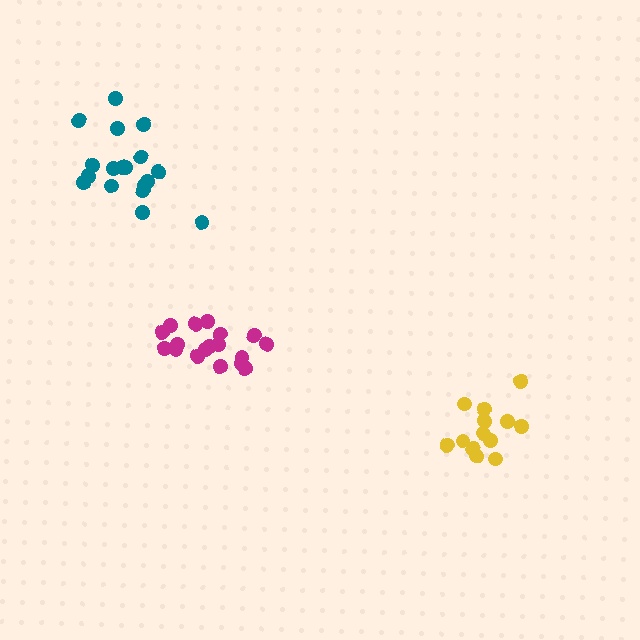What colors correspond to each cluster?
The clusters are colored: magenta, teal, yellow.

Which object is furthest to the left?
The teal cluster is leftmost.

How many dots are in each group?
Group 1: 18 dots, Group 2: 18 dots, Group 3: 13 dots (49 total).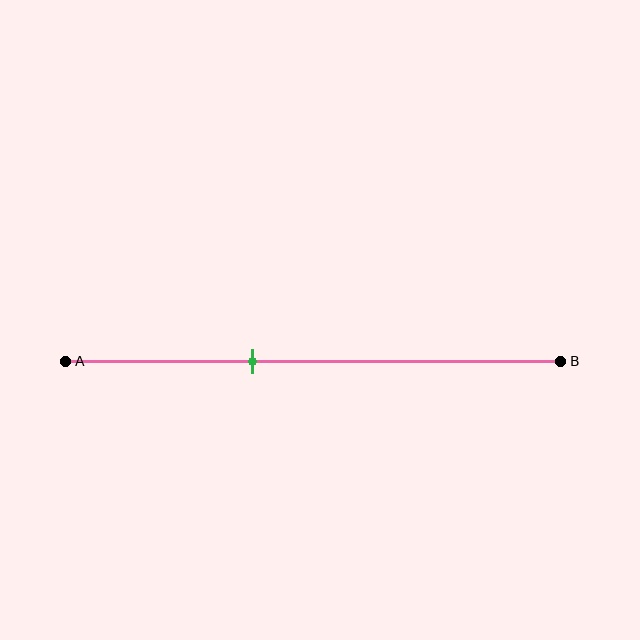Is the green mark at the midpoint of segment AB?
No, the mark is at about 40% from A, not at the 50% midpoint.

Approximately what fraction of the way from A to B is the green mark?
The green mark is approximately 40% of the way from A to B.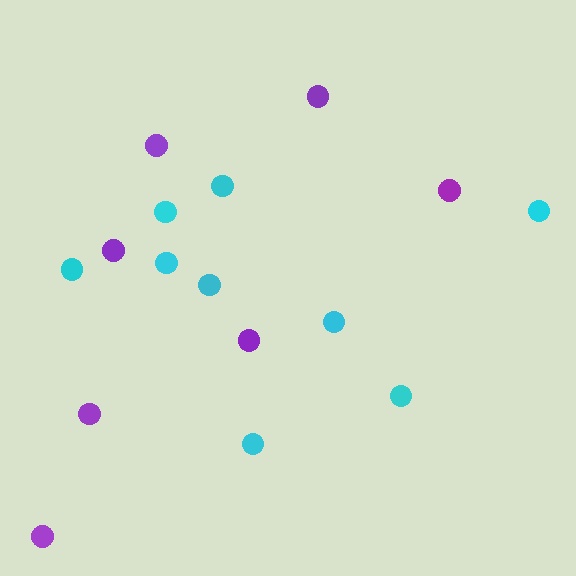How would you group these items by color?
There are 2 groups: one group of cyan circles (9) and one group of purple circles (7).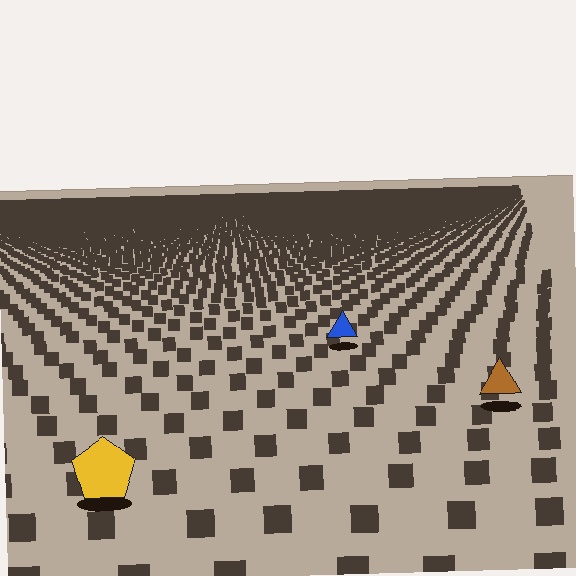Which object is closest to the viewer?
The yellow pentagon is closest. The texture marks near it are larger and more spread out.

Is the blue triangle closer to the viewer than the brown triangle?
No. The brown triangle is closer — you can tell from the texture gradient: the ground texture is coarser near it.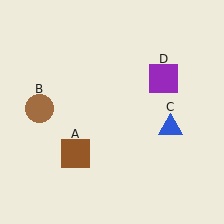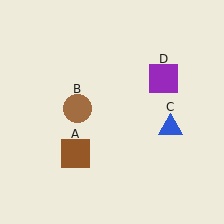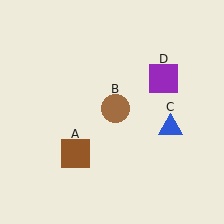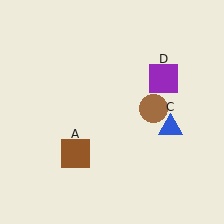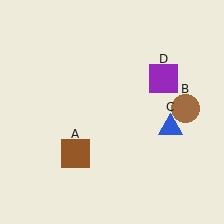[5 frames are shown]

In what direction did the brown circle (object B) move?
The brown circle (object B) moved right.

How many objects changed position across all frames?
1 object changed position: brown circle (object B).